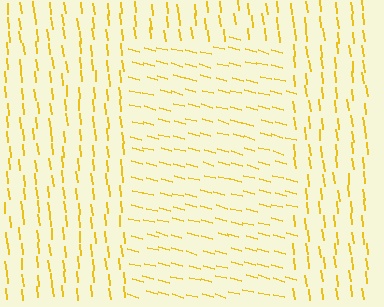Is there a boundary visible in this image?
Yes, there is a texture boundary formed by a change in line orientation.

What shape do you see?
I see a rectangle.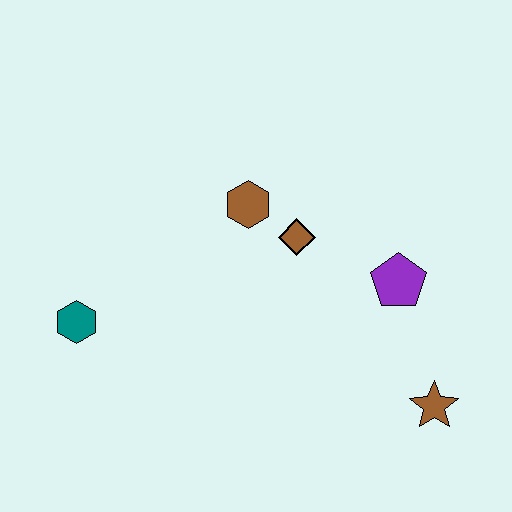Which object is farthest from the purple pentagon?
The teal hexagon is farthest from the purple pentagon.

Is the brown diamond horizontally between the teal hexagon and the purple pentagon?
Yes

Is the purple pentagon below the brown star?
No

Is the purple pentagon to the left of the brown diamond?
No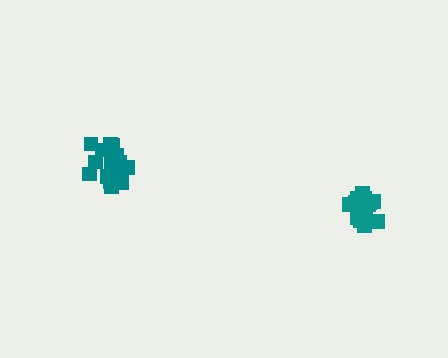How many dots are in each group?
Group 1: 19 dots, Group 2: 17 dots (36 total).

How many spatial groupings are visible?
There are 2 spatial groupings.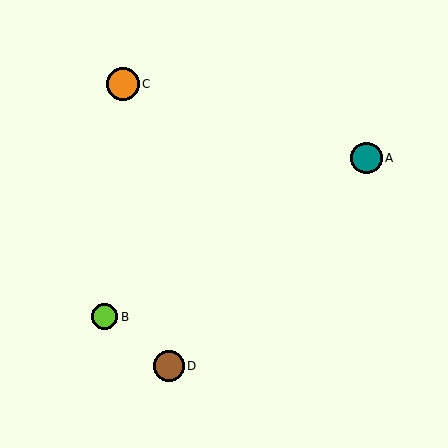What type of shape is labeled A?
Shape A is a teal circle.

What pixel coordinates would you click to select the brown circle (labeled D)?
Click at (169, 366) to select the brown circle D.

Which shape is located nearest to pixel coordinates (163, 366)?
The brown circle (labeled D) at (169, 366) is nearest to that location.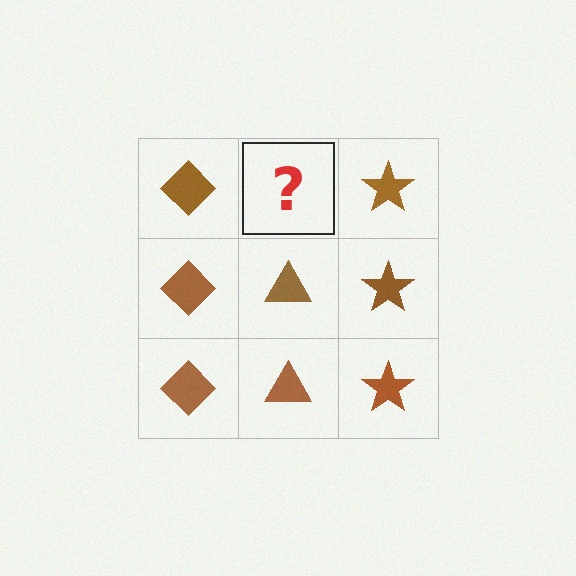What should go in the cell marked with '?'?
The missing cell should contain a brown triangle.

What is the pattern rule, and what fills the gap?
The rule is that each column has a consistent shape. The gap should be filled with a brown triangle.